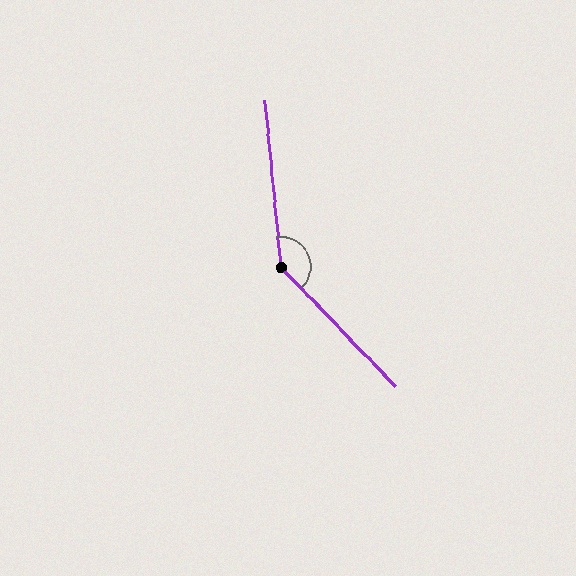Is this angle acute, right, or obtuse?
It is obtuse.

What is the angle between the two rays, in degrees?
Approximately 142 degrees.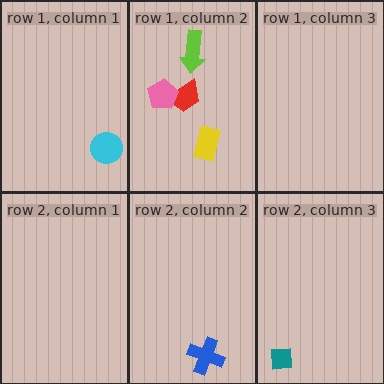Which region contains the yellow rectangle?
The row 1, column 2 region.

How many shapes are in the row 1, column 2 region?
4.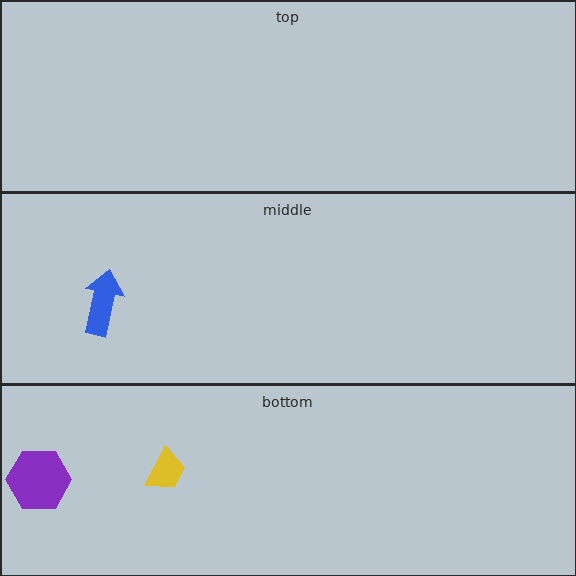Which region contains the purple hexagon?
The bottom region.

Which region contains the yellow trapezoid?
The bottom region.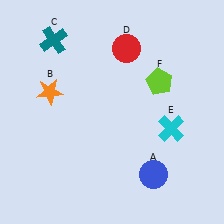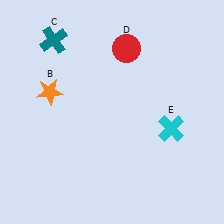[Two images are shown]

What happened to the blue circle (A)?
The blue circle (A) was removed in Image 2. It was in the bottom-right area of Image 1.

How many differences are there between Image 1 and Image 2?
There are 2 differences between the two images.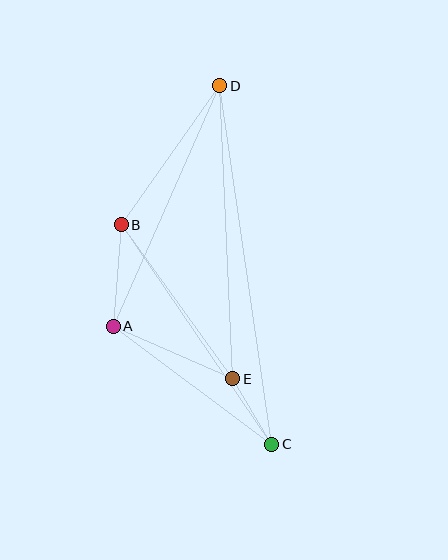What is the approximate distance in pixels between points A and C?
The distance between A and C is approximately 198 pixels.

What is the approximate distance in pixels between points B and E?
The distance between B and E is approximately 190 pixels.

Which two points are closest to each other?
Points C and E are closest to each other.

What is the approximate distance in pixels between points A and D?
The distance between A and D is approximately 263 pixels.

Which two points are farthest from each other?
Points C and D are farthest from each other.